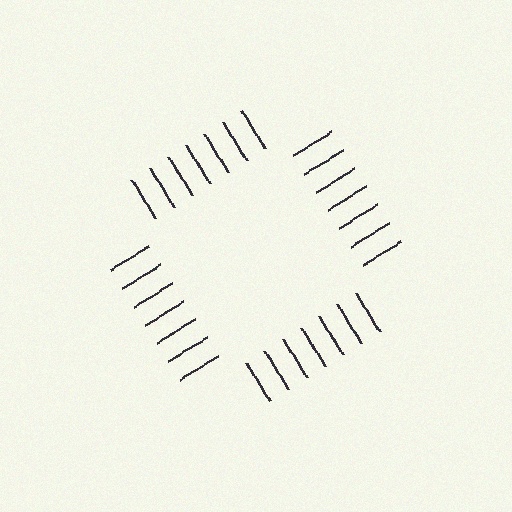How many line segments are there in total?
28 — 7 along each of the 4 edges.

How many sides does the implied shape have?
4 sides — the line-ends trace a square.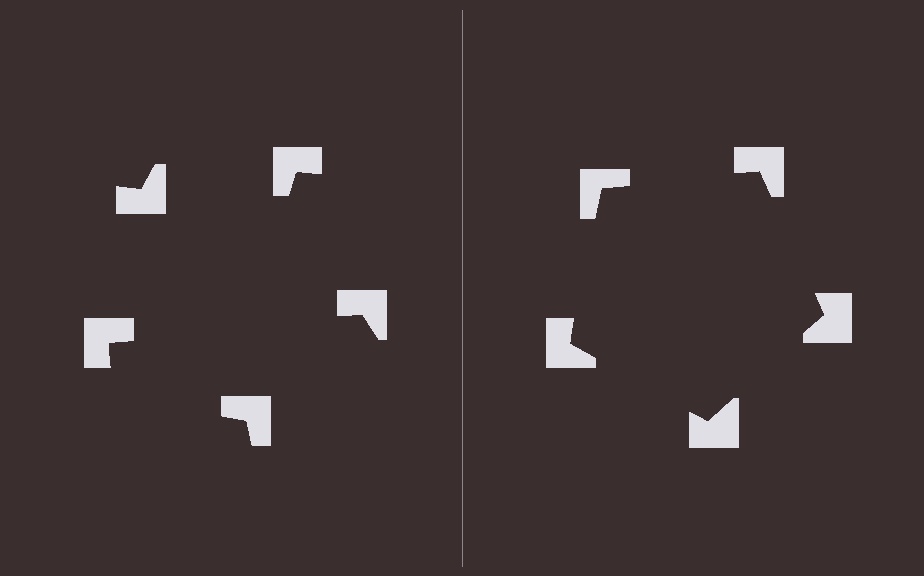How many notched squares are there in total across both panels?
10 — 5 on each side.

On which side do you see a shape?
An illusory pentagon appears on the right side. On the left side the wedge cuts are rotated, so no coherent shape forms.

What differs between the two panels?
The notched squares are positioned identically on both sides; only the wedge orientations differ. On the right they align to a pentagon; on the left they are misaligned.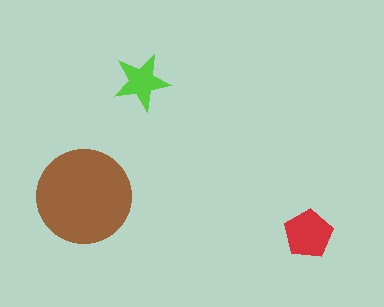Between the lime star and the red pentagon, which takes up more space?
The red pentagon.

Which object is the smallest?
The lime star.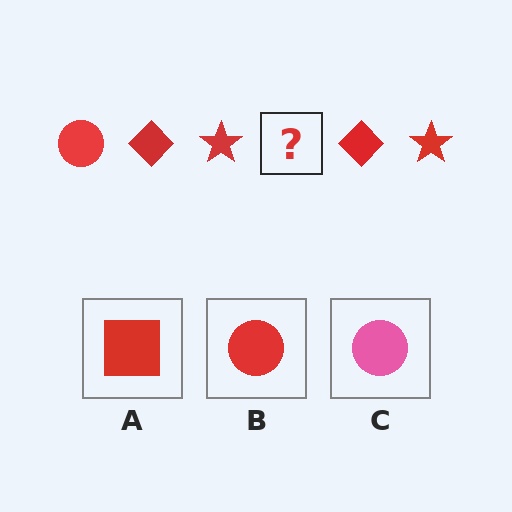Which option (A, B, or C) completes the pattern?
B.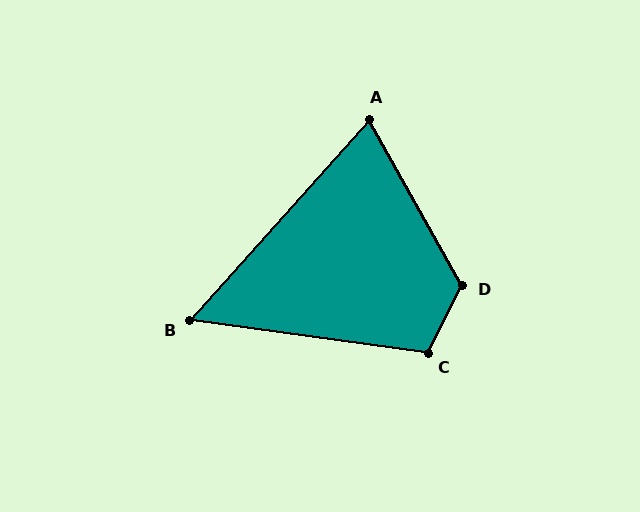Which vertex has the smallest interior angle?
B, at approximately 56 degrees.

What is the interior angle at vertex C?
Approximately 109 degrees (obtuse).